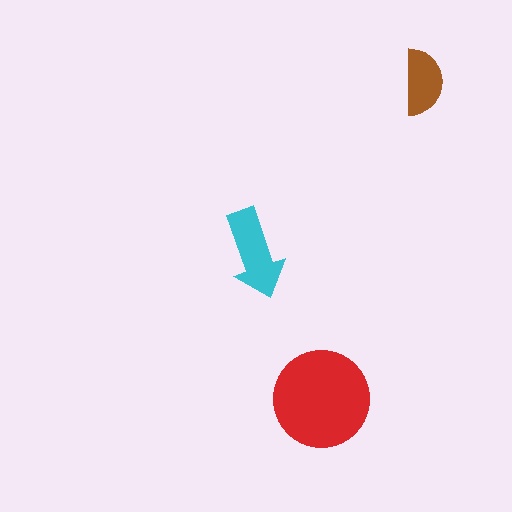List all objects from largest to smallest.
The red circle, the cyan arrow, the brown semicircle.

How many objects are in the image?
There are 3 objects in the image.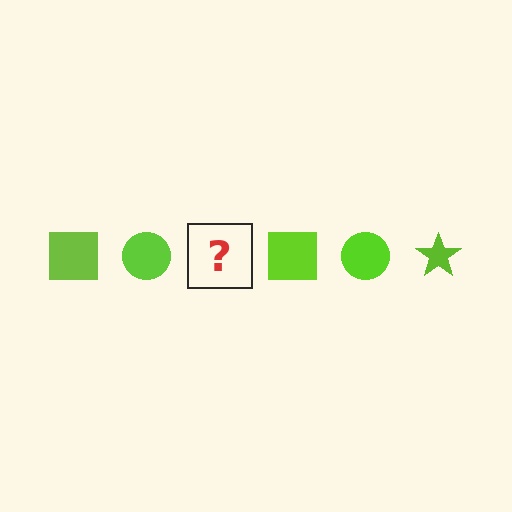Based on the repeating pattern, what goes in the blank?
The blank should be a lime star.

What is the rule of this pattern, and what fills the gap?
The rule is that the pattern cycles through square, circle, star shapes in lime. The gap should be filled with a lime star.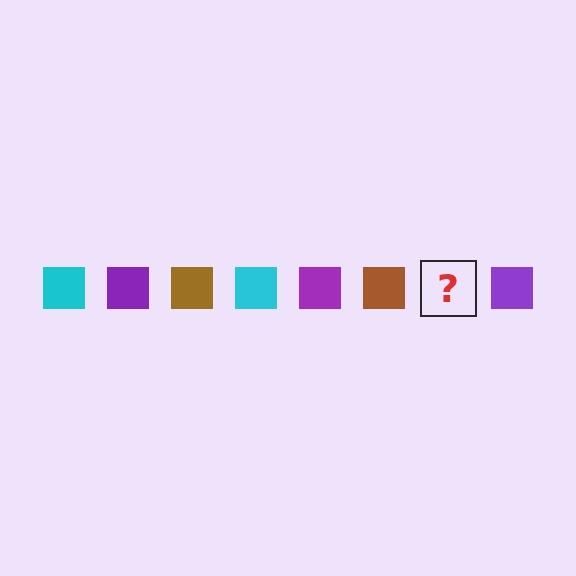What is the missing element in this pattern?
The missing element is a cyan square.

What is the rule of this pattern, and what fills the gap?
The rule is that the pattern cycles through cyan, purple, brown squares. The gap should be filled with a cyan square.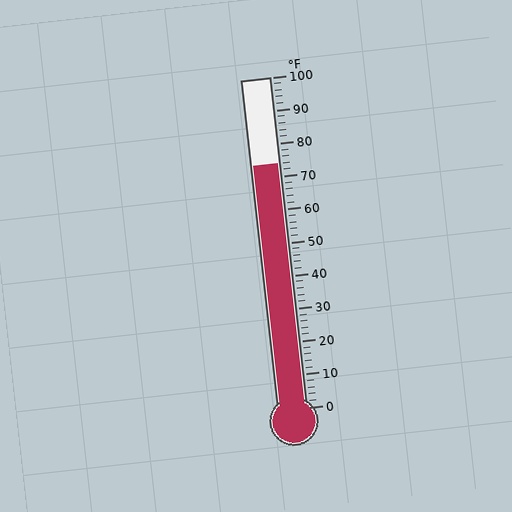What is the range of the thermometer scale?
The thermometer scale ranges from 0°F to 100°F.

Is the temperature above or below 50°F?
The temperature is above 50°F.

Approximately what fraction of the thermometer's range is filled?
The thermometer is filled to approximately 75% of its range.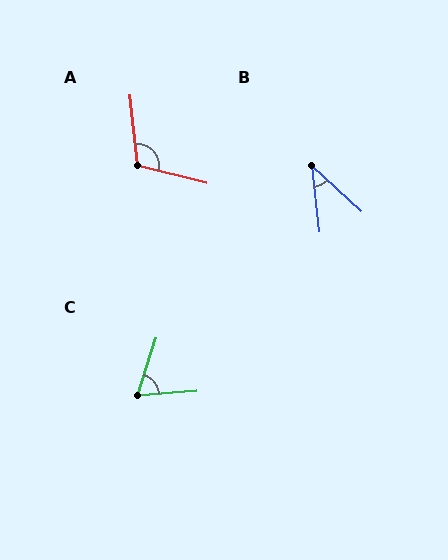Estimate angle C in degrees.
Approximately 67 degrees.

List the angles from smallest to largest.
B (41°), C (67°), A (111°).